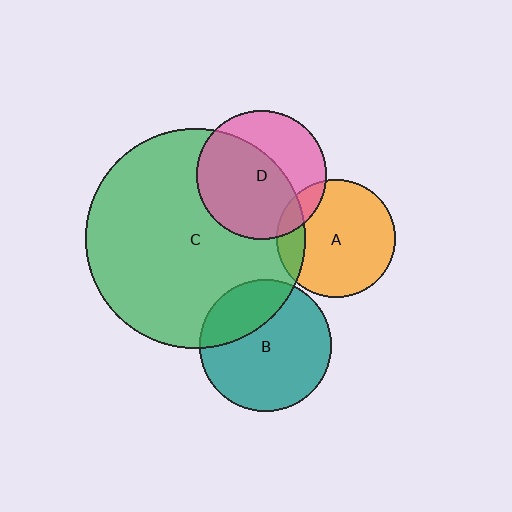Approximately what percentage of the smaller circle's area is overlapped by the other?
Approximately 15%.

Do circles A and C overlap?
Yes.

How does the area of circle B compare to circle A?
Approximately 1.3 times.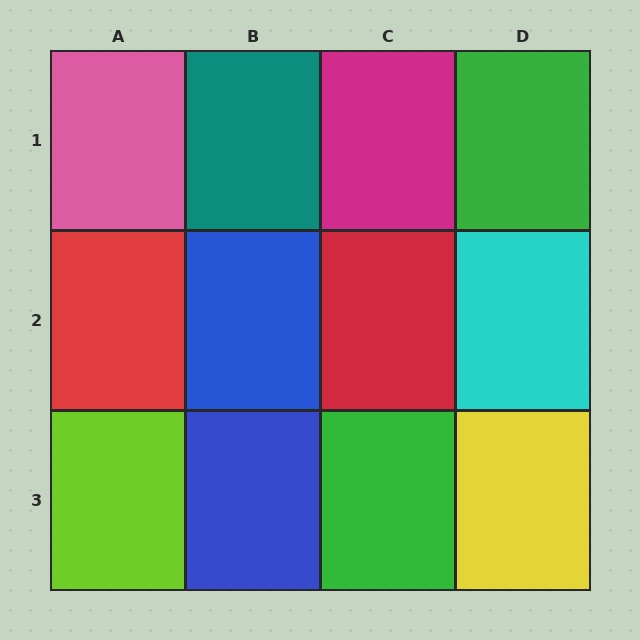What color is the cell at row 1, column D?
Green.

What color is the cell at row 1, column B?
Teal.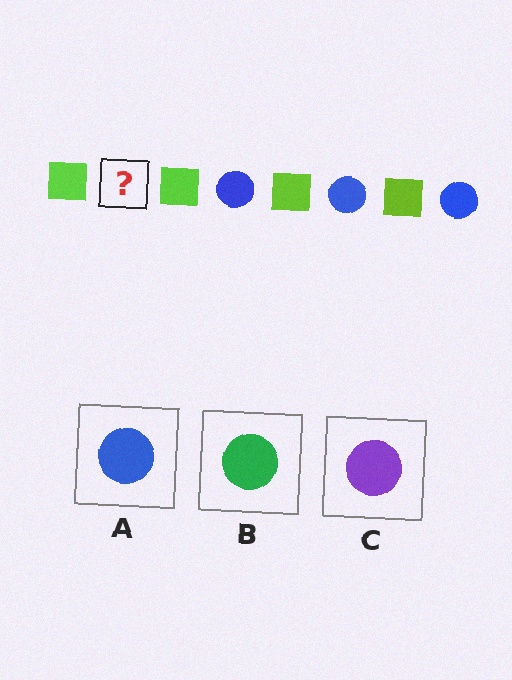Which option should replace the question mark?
Option A.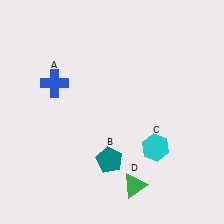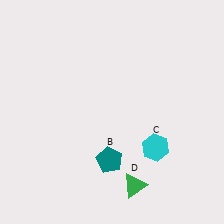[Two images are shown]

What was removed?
The blue cross (A) was removed in Image 2.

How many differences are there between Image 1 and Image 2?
There is 1 difference between the two images.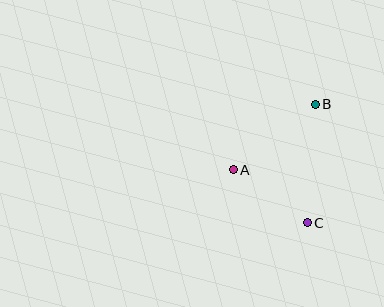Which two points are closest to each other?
Points A and C are closest to each other.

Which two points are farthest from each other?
Points B and C are farthest from each other.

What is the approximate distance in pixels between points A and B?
The distance between A and B is approximately 105 pixels.